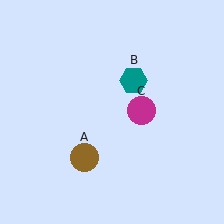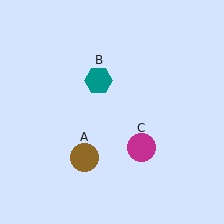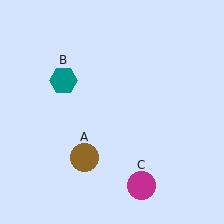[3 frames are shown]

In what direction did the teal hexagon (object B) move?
The teal hexagon (object B) moved left.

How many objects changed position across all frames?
2 objects changed position: teal hexagon (object B), magenta circle (object C).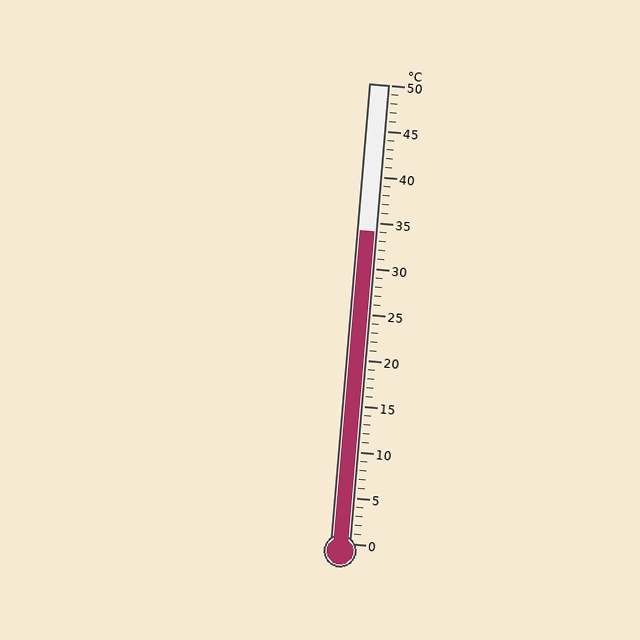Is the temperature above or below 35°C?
The temperature is below 35°C.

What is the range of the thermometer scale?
The thermometer scale ranges from 0°C to 50°C.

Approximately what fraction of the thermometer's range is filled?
The thermometer is filled to approximately 70% of its range.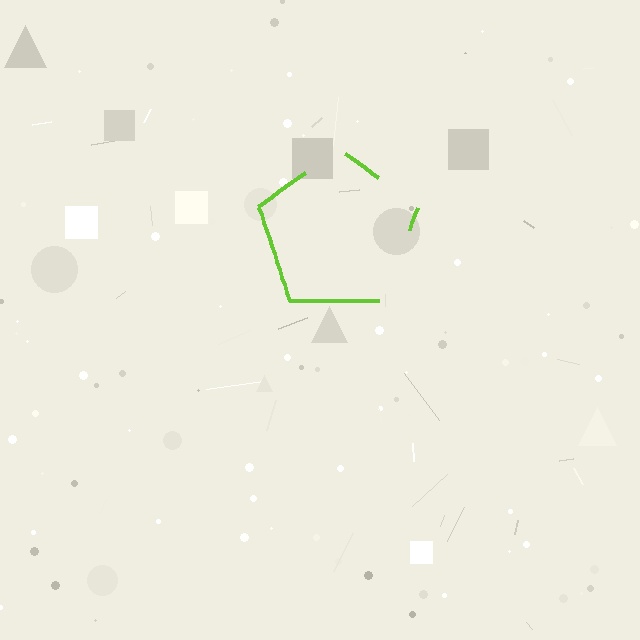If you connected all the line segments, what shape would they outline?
They would outline a pentagon.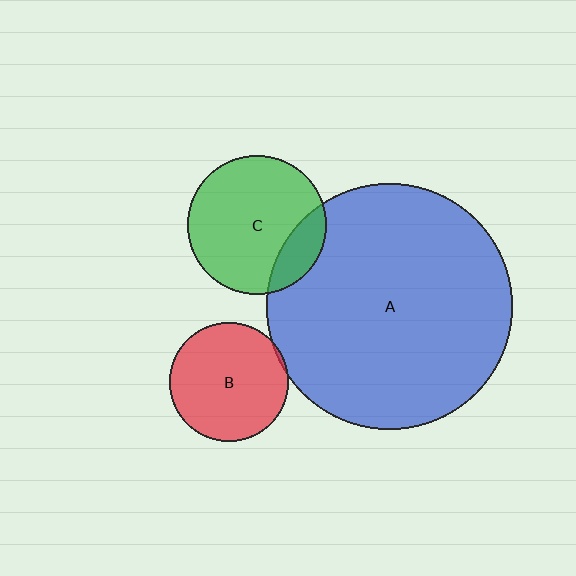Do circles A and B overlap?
Yes.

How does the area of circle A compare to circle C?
Approximately 3.1 times.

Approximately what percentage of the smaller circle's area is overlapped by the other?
Approximately 5%.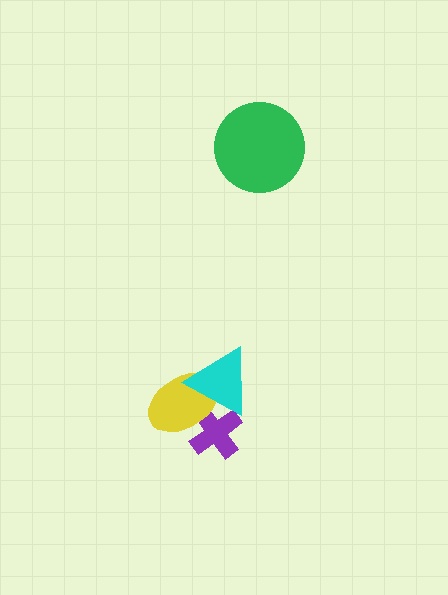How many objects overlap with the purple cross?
2 objects overlap with the purple cross.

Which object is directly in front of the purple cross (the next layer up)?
The yellow ellipse is directly in front of the purple cross.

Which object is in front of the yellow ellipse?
The cyan triangle is in front of the yellow ellipse.